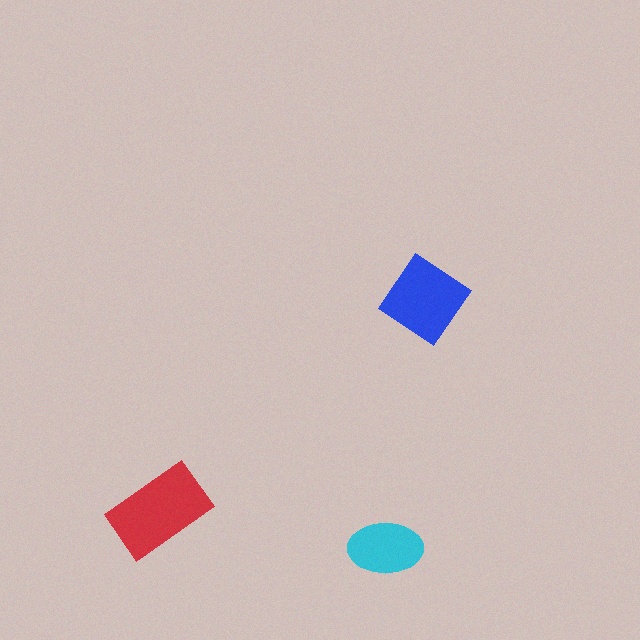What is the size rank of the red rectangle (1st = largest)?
1st.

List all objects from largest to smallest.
The red rectangle, the blue diamond, the cyan ellipse.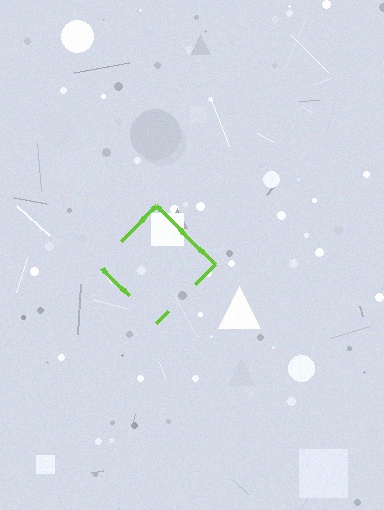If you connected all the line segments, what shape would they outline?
They would outline a diamond.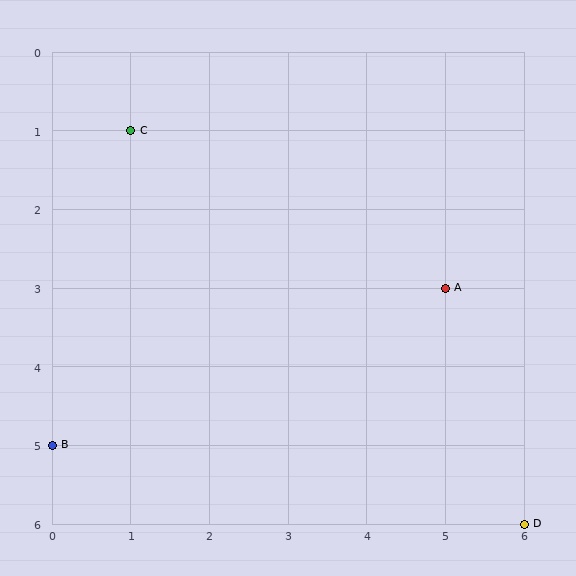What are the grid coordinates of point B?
Point B is at grid coordinates (0, 5).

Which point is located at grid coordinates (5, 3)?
Point A is at (5, 3).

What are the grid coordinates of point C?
Point C is at grid coordinates (1, 1).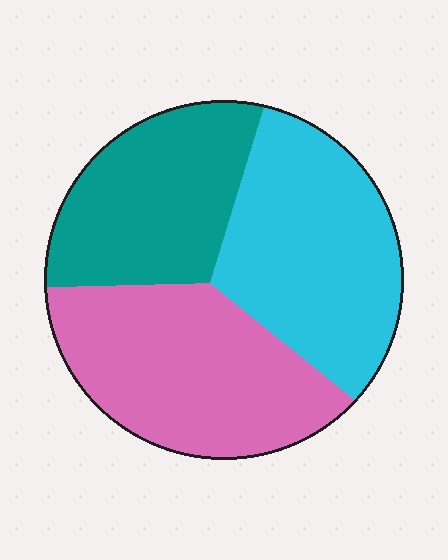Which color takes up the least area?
Teal, at roughly 30%.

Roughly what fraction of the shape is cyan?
Cyan takes up about one third (1/3) of the shape.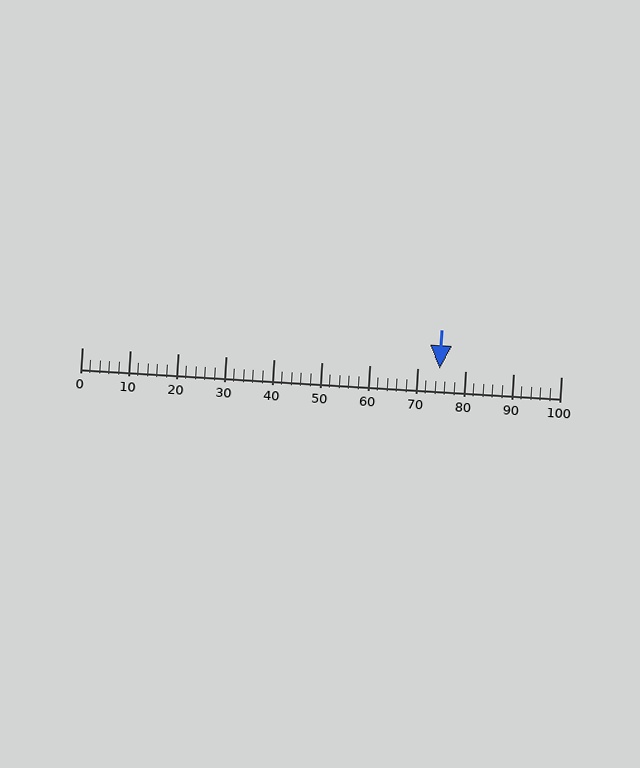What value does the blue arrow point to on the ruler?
The blue arrow points to approximately 75.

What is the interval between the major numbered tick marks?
The major tick marks are spaced 10 units apart.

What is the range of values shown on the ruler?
The ruler shows values from 0 to 100.